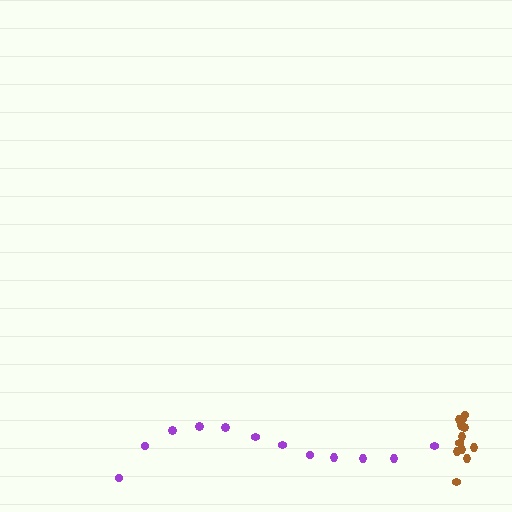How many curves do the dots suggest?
There are 2 distinct paths.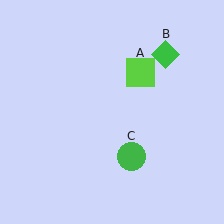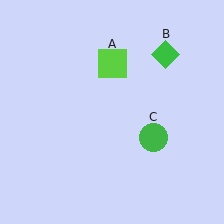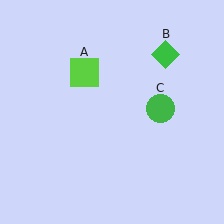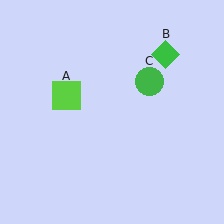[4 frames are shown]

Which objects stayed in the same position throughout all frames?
Green diamond (object B) remained stationary.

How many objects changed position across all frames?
2 objects changed position: lime square (object A), green circle (object C).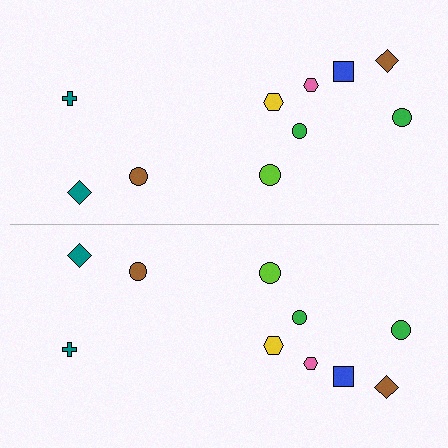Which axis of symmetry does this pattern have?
The pattern has a horizontal axis of symmetry running through the center of the image.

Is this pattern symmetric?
Yes, this pattern has bilateral (reflection) symmetry.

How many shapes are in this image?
There are 20 shapes in this image.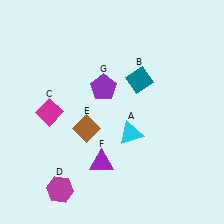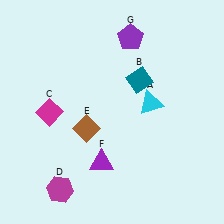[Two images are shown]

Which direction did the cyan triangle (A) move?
The cyan triangle (A) moved up.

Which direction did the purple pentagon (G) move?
The purple pentagon (G) moved up.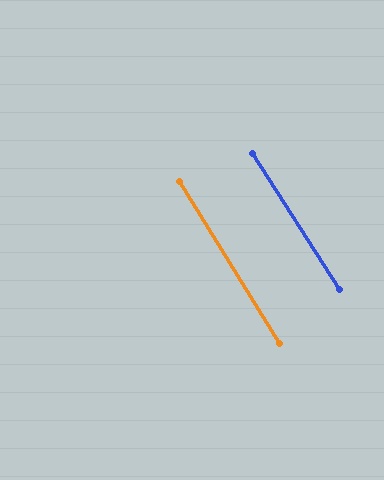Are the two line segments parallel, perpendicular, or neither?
Parallel — their directions differ by only 1.1°.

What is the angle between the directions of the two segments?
Approximately 1 degree.